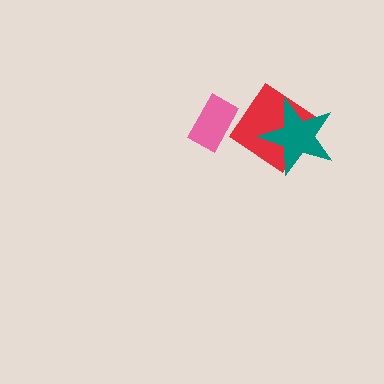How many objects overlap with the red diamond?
1 object overlaps with the red diamond.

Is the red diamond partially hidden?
Yes, it is partially covered by another shape.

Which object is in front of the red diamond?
The teal star is in front of the red diamond.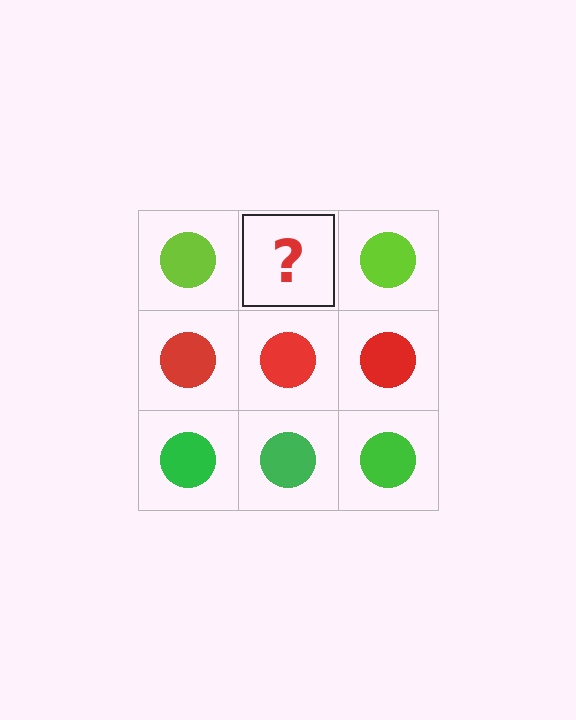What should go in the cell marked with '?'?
The missing cell should contain a lime circle.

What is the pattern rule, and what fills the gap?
The rule is that each row has a consistent color. The gap should be filled with a lime circle.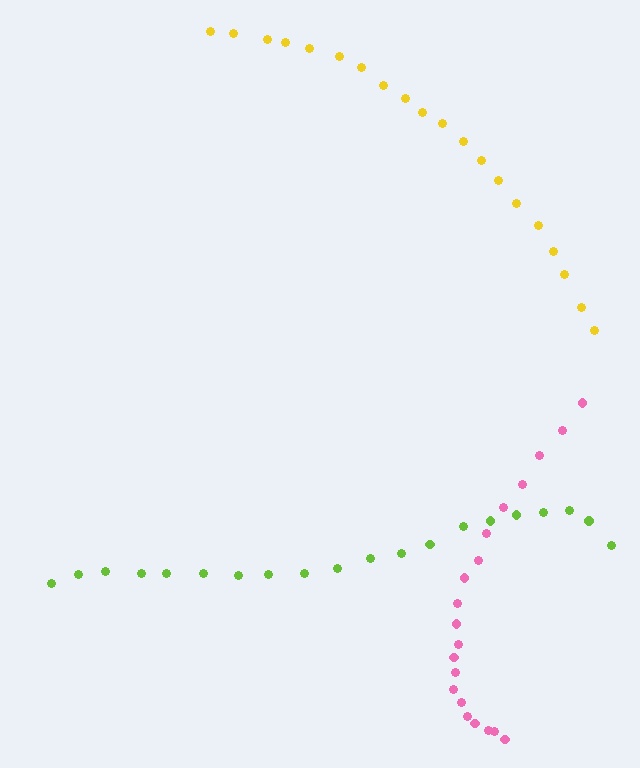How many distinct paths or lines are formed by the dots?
There are 3 distinct paths.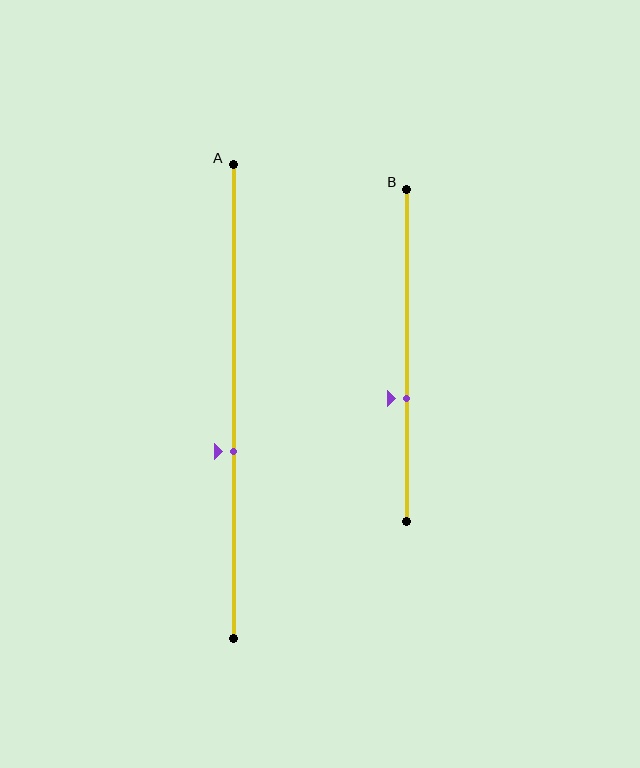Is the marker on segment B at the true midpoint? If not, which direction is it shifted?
No, the marker on segment B is shifted downward by about 13% of the segment length.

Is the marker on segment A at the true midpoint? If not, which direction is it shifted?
No, the marker on segment A is shifted downward by about 11% of the segment length.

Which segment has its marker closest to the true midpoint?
Segment A has its marker closest to the true midpoint.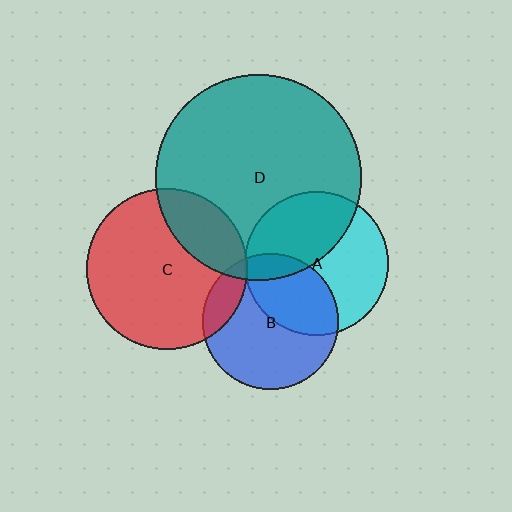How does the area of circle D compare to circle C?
Approximately 1.6 times.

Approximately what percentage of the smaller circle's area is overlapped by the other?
Approximately 25%.